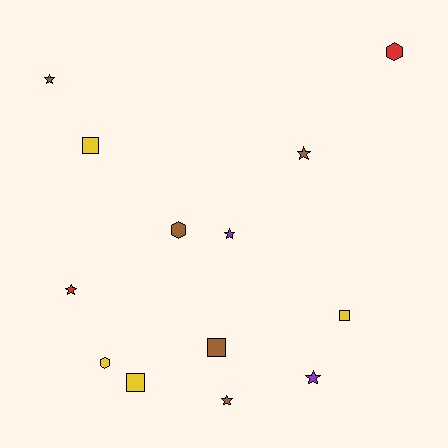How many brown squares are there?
There is 1 brown square.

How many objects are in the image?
There are 13 objects.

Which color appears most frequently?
Brown, with 5 objects.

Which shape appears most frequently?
Star, with 6 objects.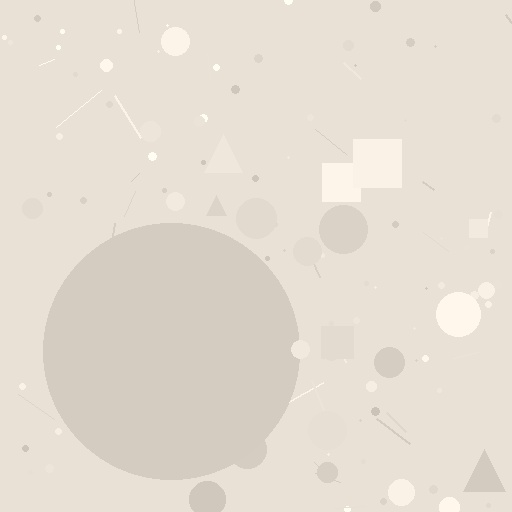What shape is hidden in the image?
A circle is hidden in the image.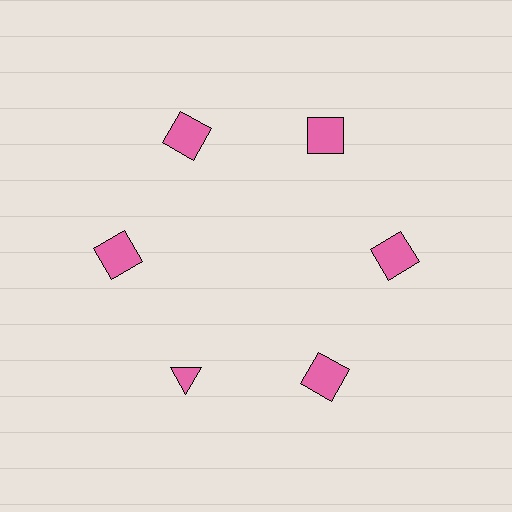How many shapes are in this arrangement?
There are 6 shapes arranged in a ring pattern.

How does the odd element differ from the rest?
It has a different shape: triangle instead of square.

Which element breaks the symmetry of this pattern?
The pink triangle at roughly the 7 o'clock position breaks the symmetry. All other shapes are pink squares.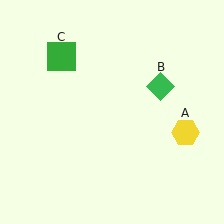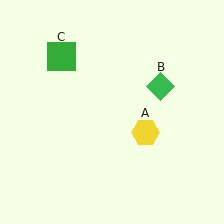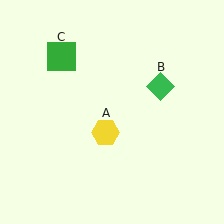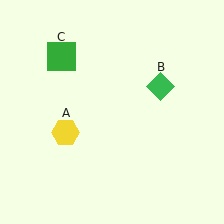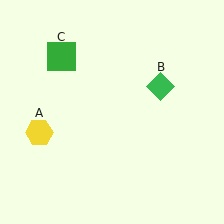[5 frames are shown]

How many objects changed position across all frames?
1 object changed position: yellow hexagon (object A).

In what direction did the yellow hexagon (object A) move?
The yellow hexagon (object A) moved left.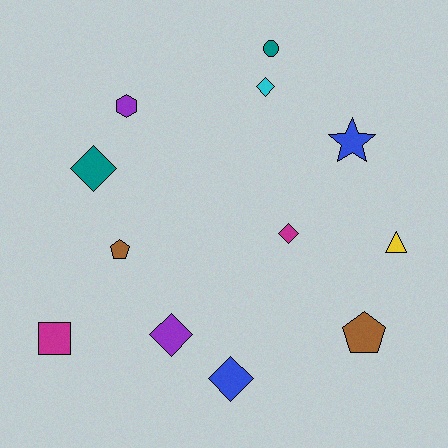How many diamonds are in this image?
There are 5 diamonds.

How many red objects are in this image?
There are no red objects.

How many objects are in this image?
There are 12 objects.